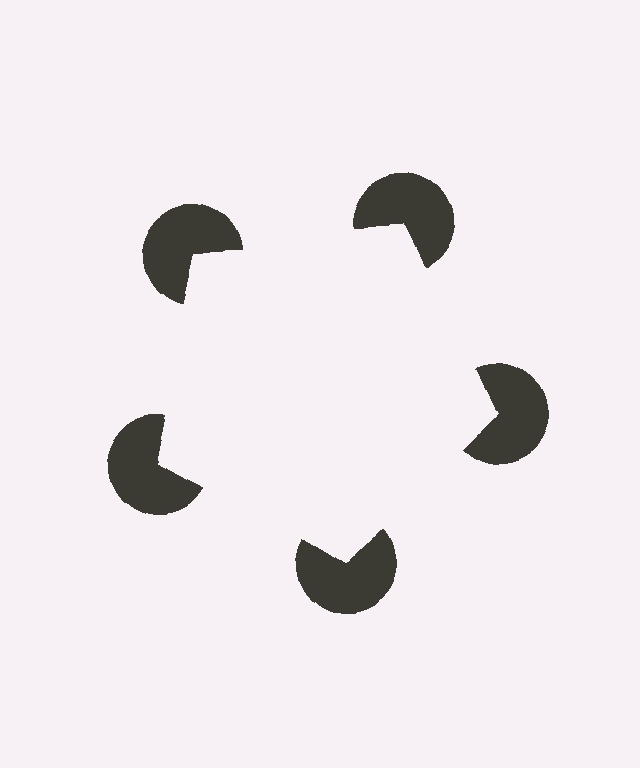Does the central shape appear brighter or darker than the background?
It typically appears slightly brighter than the background, even though no actual brightness change is drawn.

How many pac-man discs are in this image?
There are 5 — one at each vertex of the illusory pentagon.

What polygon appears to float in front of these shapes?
An illusory pentagon — its edges are inferred from the aligned wedge cuts in the pac-man discs, not physically drawn.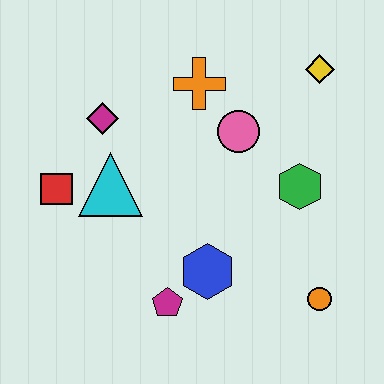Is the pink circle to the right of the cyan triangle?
Yes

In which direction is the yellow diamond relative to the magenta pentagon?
The yellow diamond is above the magenta pentagon.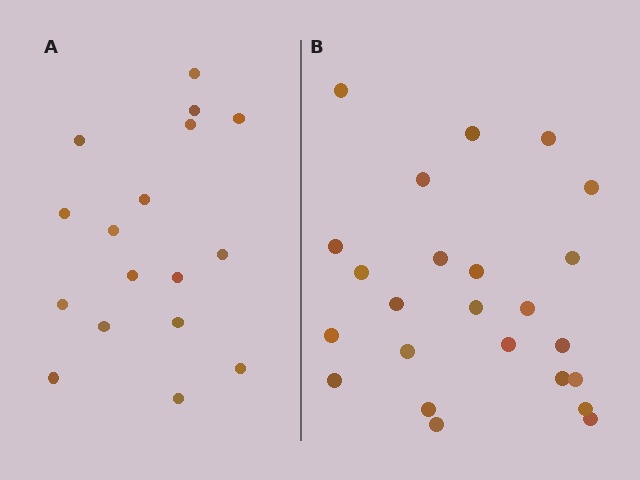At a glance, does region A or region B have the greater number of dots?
Region B (the right region) has more dots.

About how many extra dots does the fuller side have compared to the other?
Region B has roughly 8 or so more dots than region A.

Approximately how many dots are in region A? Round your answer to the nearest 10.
About 20 dots. (The exact count is 17, which rounds to 20.)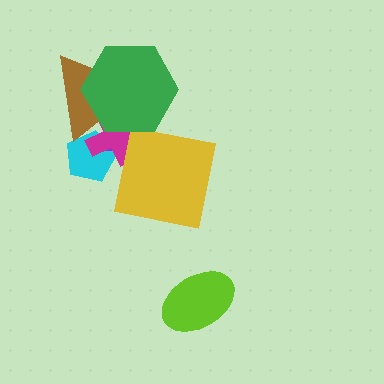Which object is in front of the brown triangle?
The green hexagon is in front of the brown triangle.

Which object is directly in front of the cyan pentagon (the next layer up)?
The purple star is directly in front of the cyan pentagon.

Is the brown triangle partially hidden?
Yes, it is partially covered by another shape.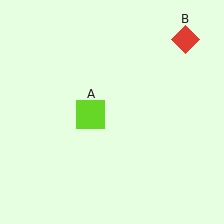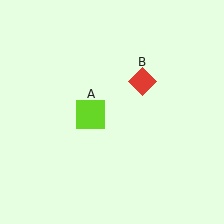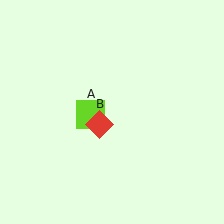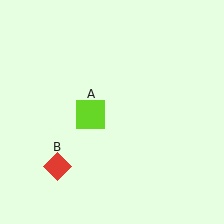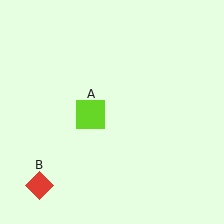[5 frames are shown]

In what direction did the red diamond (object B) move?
The red diamond (object B) moved down and to the left.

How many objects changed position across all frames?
1 object changed position: red diamond (object B).